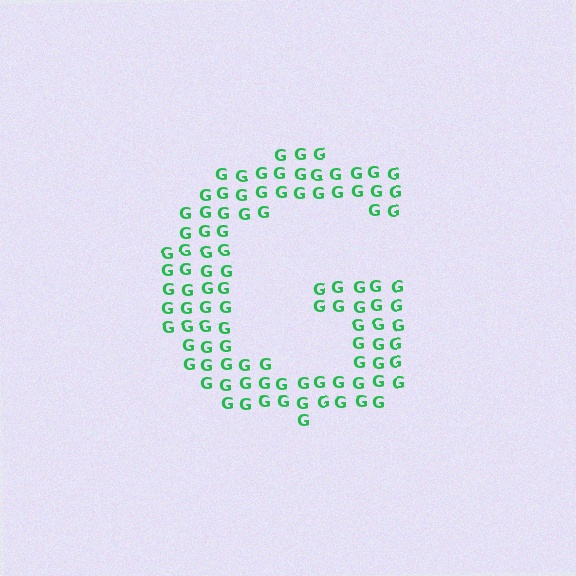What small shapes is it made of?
It is made of small letter G's.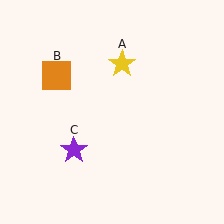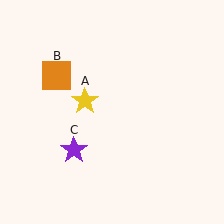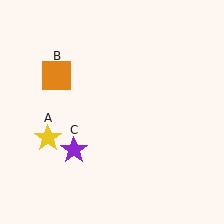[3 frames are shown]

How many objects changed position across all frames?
1 object changed position: yellow star (object A).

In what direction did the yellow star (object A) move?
The yellow star (object A) moved down and to the left.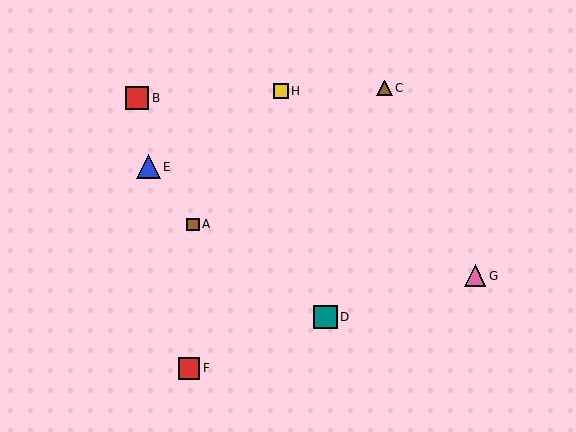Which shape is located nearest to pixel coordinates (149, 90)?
The red square (labeled B) at (137, 98) is nearest to that location.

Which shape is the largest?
The red square (labeled B) is the largest.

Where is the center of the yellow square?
The center of the yellow square is at (281, 91).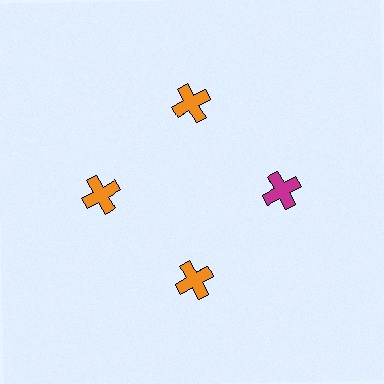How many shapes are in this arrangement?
There are 4 shapes arranged in a ring pattern.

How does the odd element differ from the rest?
It has a different color: magenta instead of orange.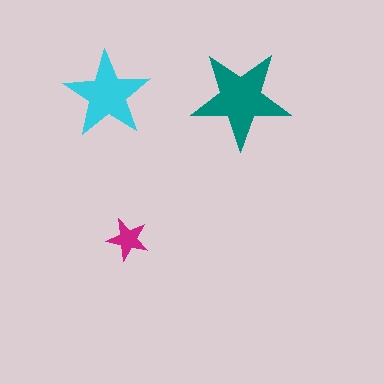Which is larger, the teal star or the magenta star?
The teal one.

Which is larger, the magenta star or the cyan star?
The cyan one.